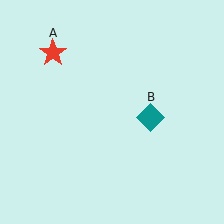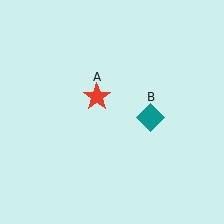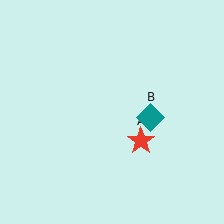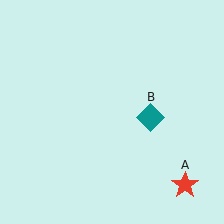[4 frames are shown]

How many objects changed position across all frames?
1 object changed position: red star (object A).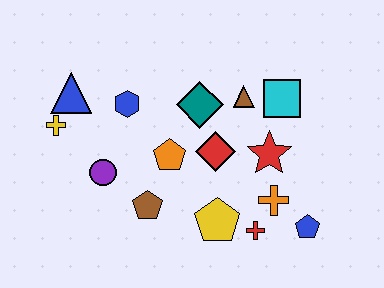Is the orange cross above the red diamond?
No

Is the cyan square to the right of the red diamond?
Yes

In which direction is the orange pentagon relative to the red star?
The orange pentagon is to the left of the red star.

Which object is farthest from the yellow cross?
The blue pentagon is farthest from the yellow cross.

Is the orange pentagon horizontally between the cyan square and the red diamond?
No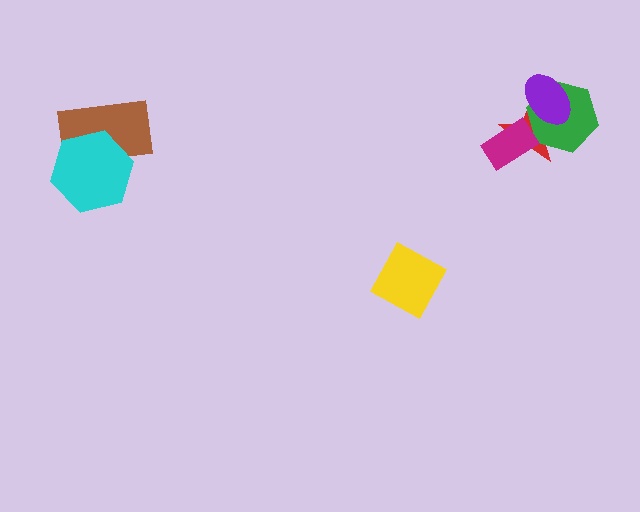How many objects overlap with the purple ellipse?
2 objects overlap with the purple ellipse.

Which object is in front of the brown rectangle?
The cyan hexagon is in front of the brown rectangle.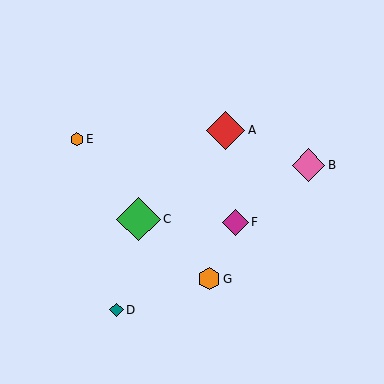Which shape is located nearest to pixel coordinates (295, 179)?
The pink diamond (labeled B) at (308, 165) is nearest to that location.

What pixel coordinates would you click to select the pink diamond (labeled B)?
Click at (308, 165) to select the pink diamond B.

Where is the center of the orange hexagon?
The center of the orange hexagon is at (77, 139).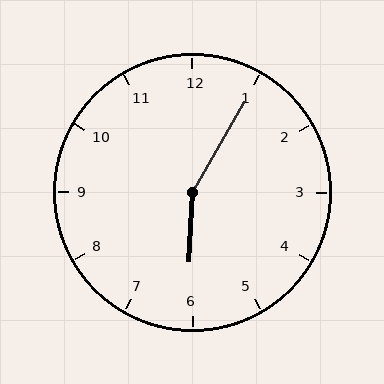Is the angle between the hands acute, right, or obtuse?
It is obtuse.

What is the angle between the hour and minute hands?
Approximately 152 degrees.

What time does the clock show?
6:05.